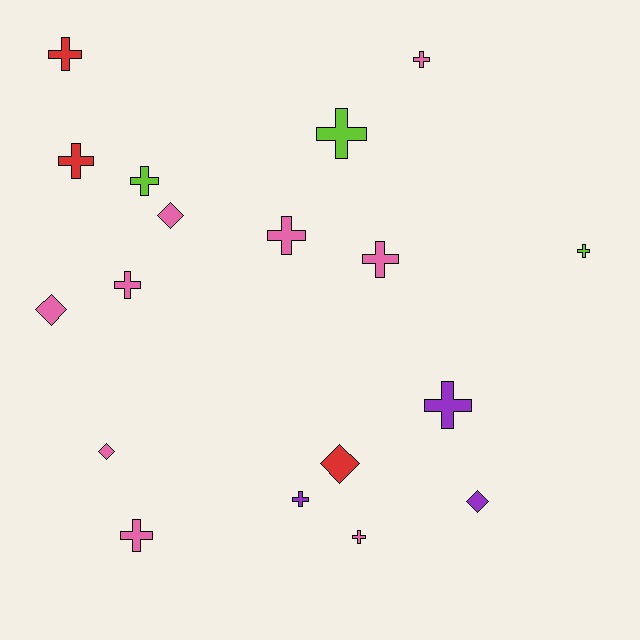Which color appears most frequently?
Pink, with 9 objects.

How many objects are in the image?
There are 18 objects.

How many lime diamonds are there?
There are no lime diamonds.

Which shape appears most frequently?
Cross, with 13 objects.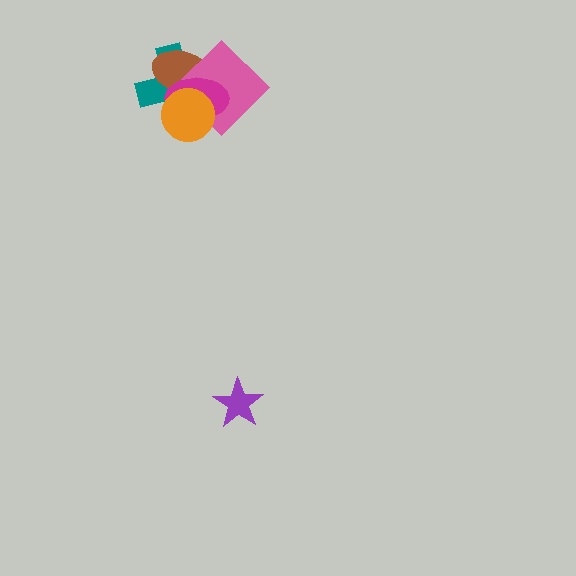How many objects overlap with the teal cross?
4 objects overlap with the teal cross.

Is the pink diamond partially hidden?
Yes, it is partially covered by another shape.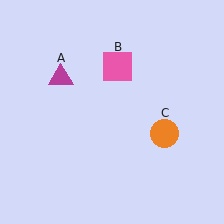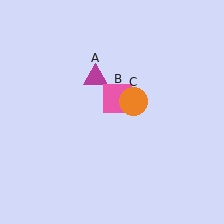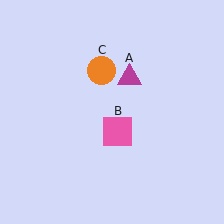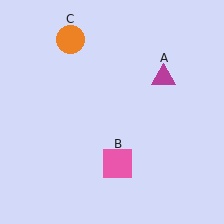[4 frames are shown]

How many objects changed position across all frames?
3 objects changed position: magenta triangle (object A), pink square (object B), orange circle (object C).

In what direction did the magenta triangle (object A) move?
The magenta triangle (object A) moved right.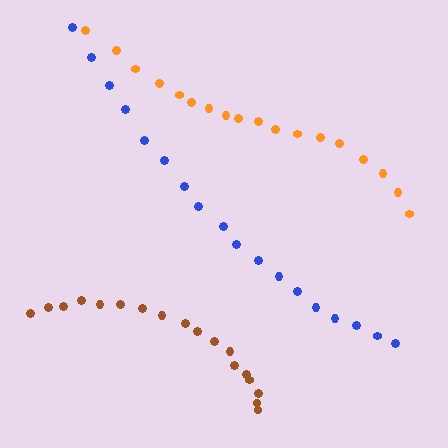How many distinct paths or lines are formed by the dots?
There are 3 distinct paths.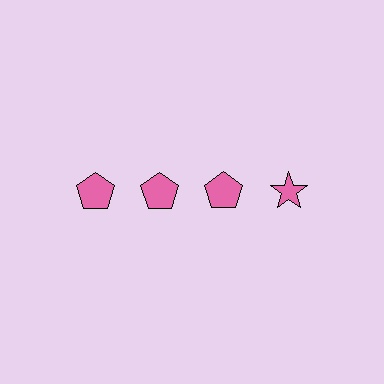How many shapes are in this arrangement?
There are 4 shapes arranged in a grid pattern.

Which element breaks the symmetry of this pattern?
The pink star in the top row, second from right column breaks the symmetry. All other shapes are pink pentagons.